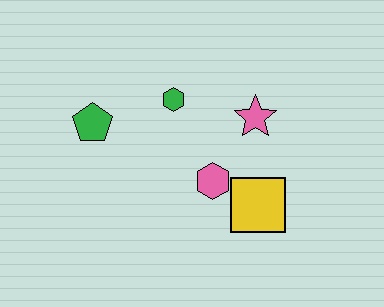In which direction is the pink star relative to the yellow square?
The pink star is above the yellow square.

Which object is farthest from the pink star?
The green pentagon is farthest from the pink star.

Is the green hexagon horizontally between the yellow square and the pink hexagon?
No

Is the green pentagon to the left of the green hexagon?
Yes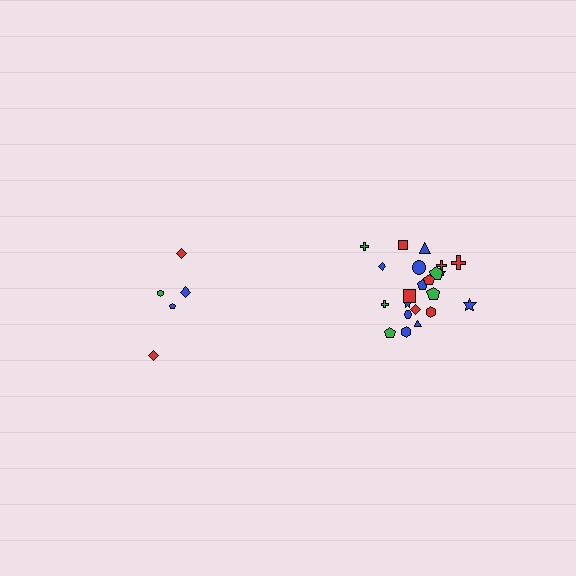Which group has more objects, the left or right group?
The right group.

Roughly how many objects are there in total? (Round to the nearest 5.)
Roughly 25 objects in total.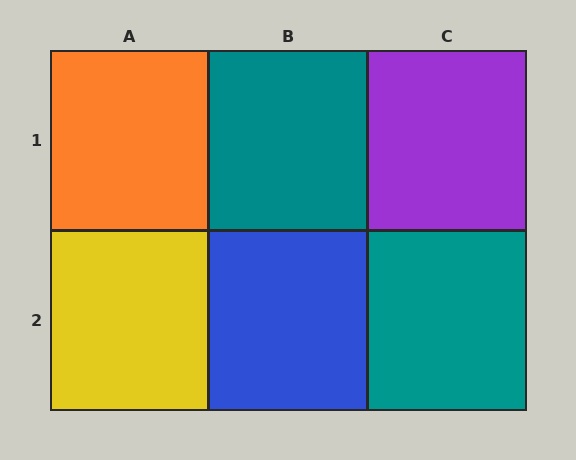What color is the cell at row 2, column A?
Yellow.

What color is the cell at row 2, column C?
Teal.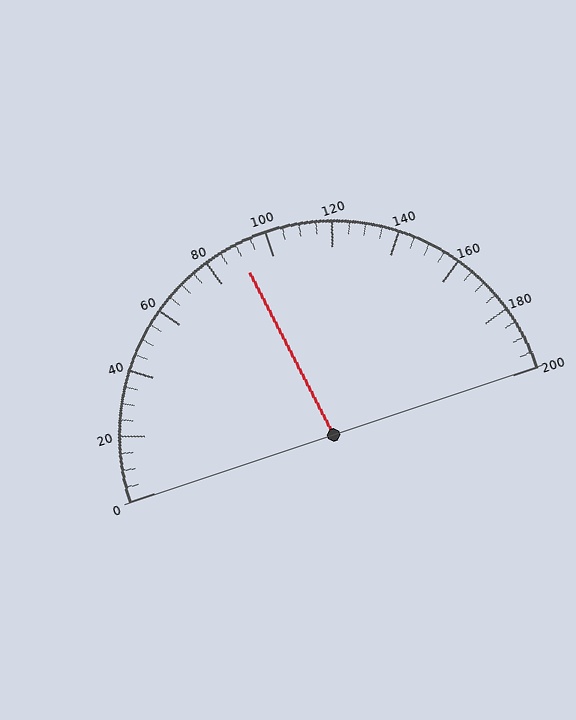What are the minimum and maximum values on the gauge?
The gauge ranges from 0 to 200.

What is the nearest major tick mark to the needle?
The nearest major tick mark is 80.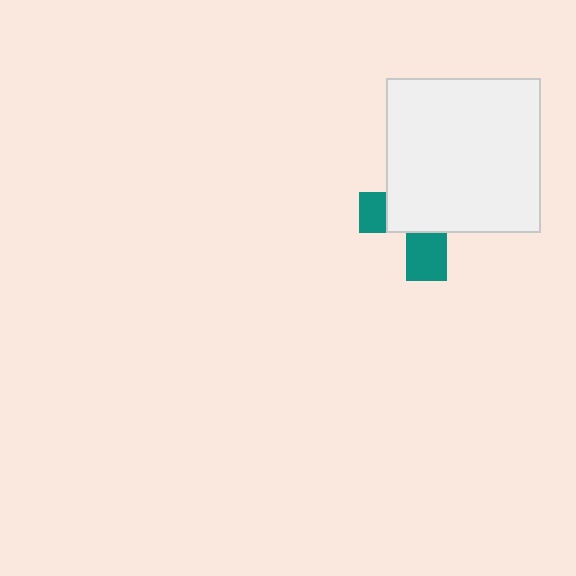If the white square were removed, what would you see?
You would see the complete teal cross.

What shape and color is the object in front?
The object in front is a white square.